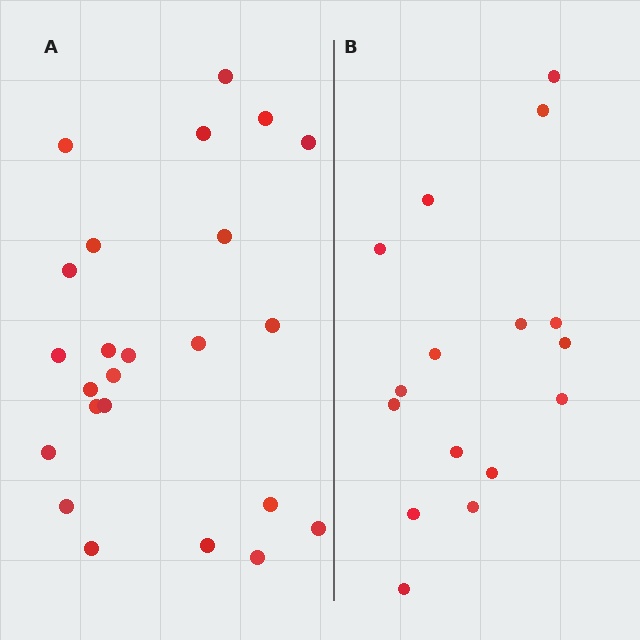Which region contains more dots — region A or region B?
Region A (the left region) has more dots.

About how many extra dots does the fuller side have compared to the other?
Region A has roughly 8 or so more dots than region B.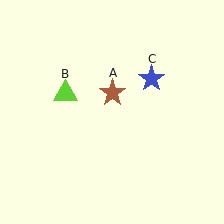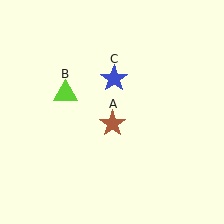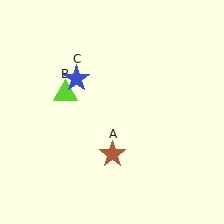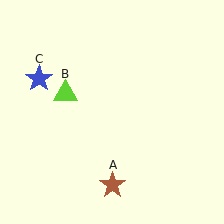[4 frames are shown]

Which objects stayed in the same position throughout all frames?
Lime triangle (object B) remained stationary.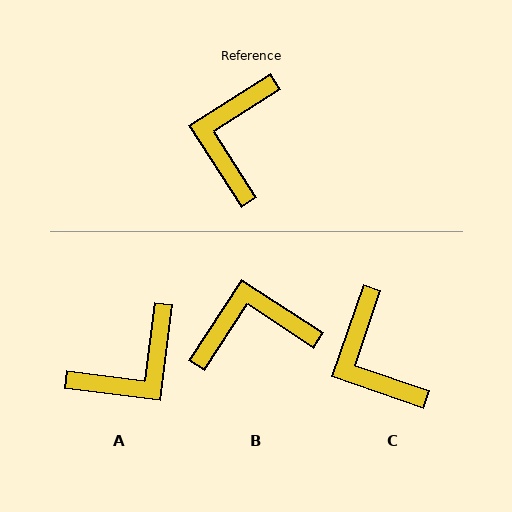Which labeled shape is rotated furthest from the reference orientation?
A, about 140 degrees away.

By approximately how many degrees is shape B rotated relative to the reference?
Approximately 66 degrees clockwise.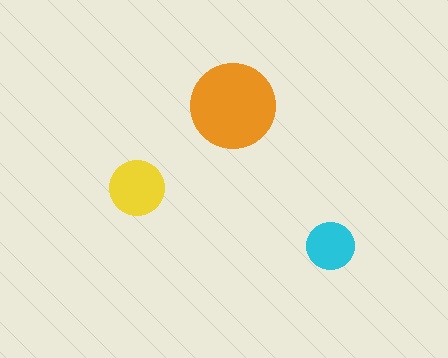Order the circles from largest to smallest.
the orange one, the yellow one, the cyan one.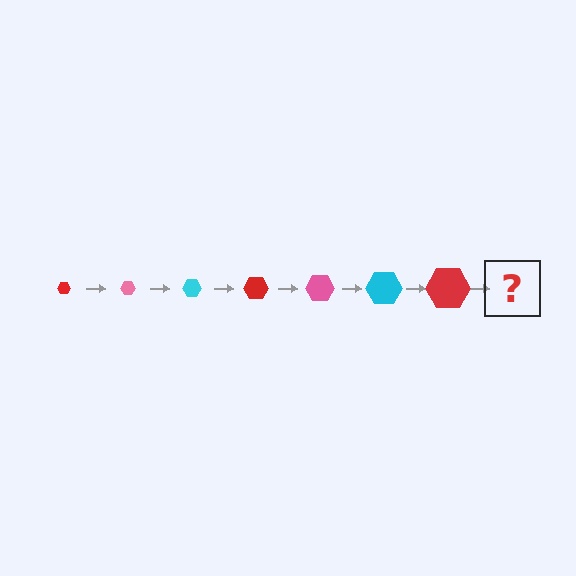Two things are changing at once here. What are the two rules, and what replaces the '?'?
The two rules are that the hexagon grows larger each step and the color cycles through red, pink, and cyan. The '?' should be a pink hexagon, larger than the previous one.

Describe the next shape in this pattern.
It should be a pink hexagon, larger than the previous one.